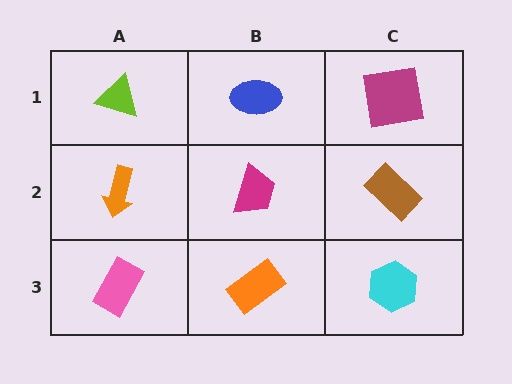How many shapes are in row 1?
3 shapes.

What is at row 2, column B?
A magenta trapezoid.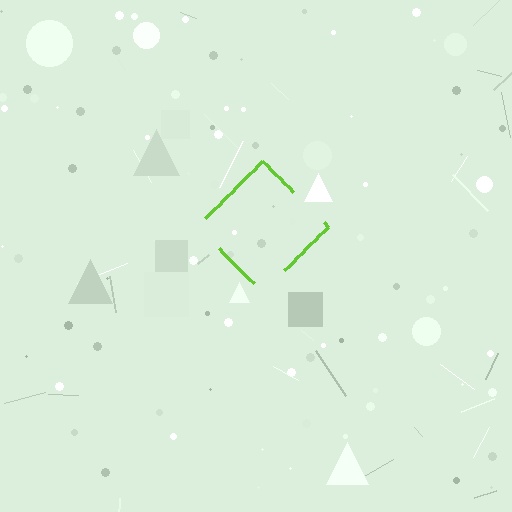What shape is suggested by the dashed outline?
The dashed outline suggests a diamond.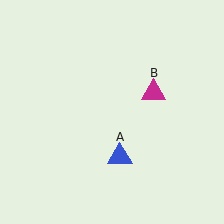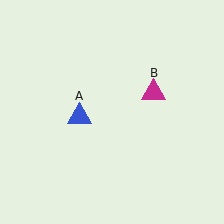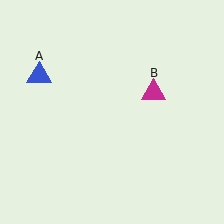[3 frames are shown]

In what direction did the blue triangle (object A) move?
The blue triangle (object A) moved up and to the left.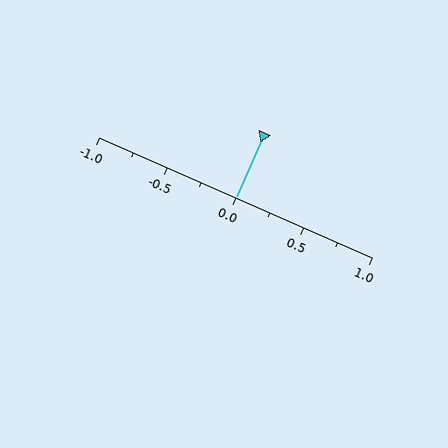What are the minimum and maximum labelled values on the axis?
The axis runs from -1.0 to 1.0.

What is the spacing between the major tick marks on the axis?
The major ticks are spaced 0.5 apart.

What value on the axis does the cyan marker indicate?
The marker indicates approximately 0.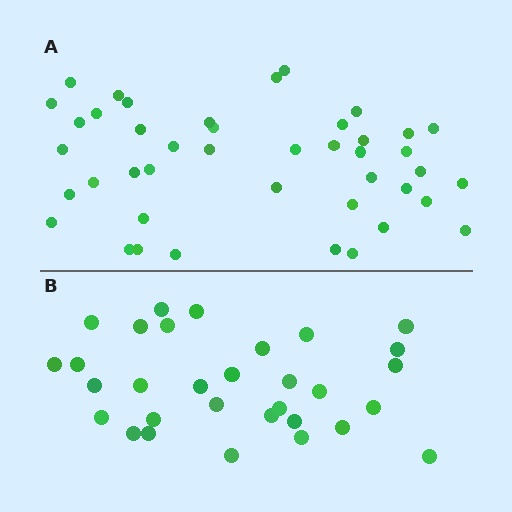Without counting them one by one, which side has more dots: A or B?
Region A (the top region) has more dots.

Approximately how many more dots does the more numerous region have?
Region A has roughly 12 or so more dots than region B.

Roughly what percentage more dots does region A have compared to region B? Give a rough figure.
About 40% more.